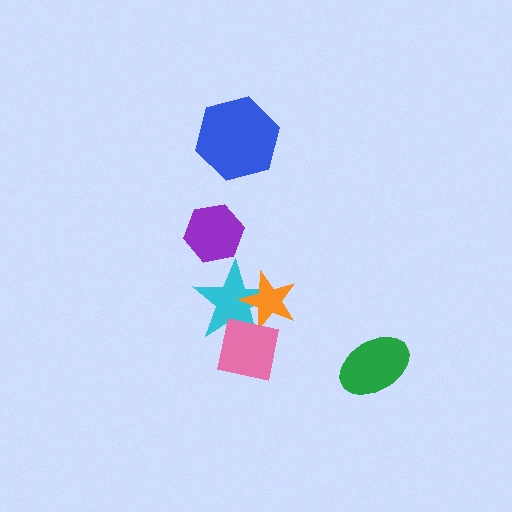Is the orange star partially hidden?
Yes, it is partially covered by another shape.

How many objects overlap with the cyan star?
2 objects overlap with the cyan star.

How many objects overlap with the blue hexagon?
0 objects overlap with the blue hexagon.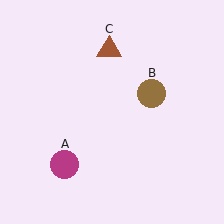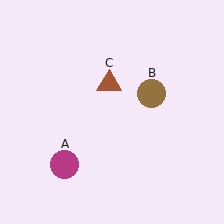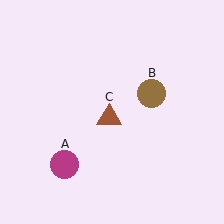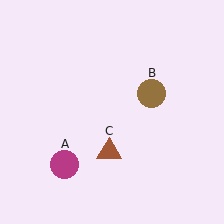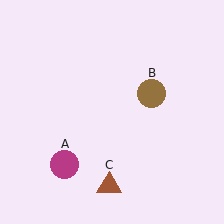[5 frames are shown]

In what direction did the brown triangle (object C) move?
The brown triangle (object C) moved down.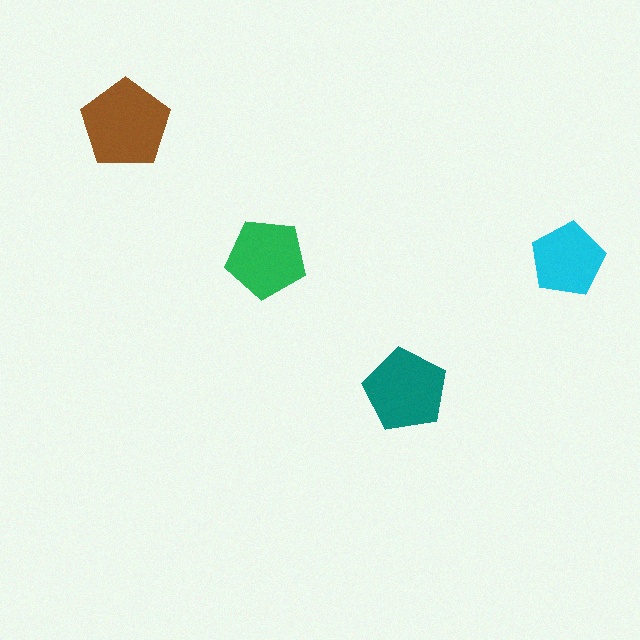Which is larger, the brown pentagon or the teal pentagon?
The brown one.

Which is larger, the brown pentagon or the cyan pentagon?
The brown one.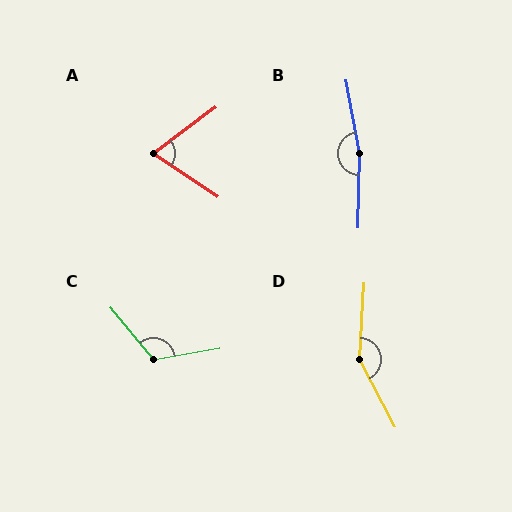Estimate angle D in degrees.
Approximately 149 degrees.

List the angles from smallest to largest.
A (70°), C (120°), D (149°), B (168°).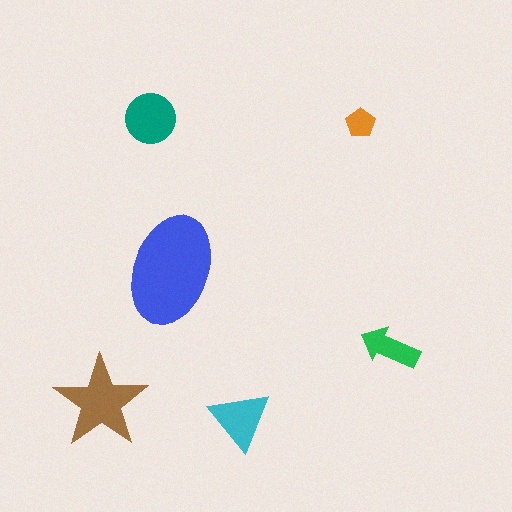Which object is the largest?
The blue ellipse.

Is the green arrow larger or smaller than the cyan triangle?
Smaller.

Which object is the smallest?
The orange pentagon.